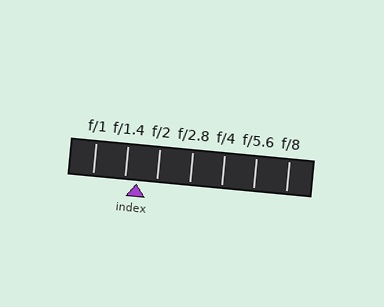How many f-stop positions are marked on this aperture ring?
There are 7 f-stop positions marked.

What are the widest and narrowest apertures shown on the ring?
The widest aperture shown is f/1 and the narrowest is f/8.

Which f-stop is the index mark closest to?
The index mark is closest to f/1.4.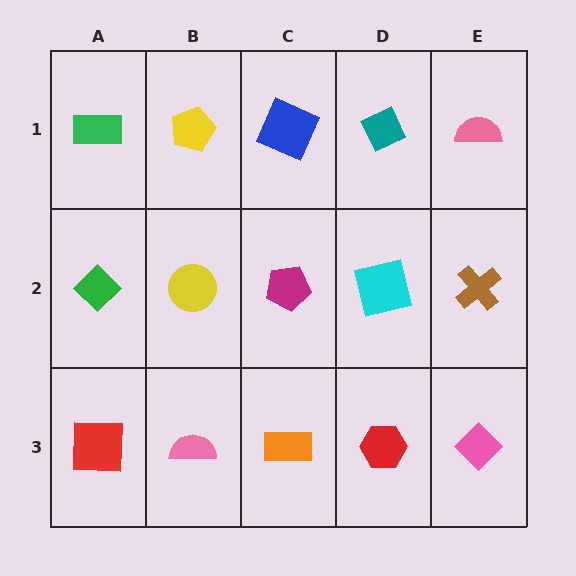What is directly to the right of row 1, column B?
A blue square.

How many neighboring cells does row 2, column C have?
4.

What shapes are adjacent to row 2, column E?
A pink semicircle (row 1, column E), a pink diamond (row 3, column E), a cyan square (row 2, column D).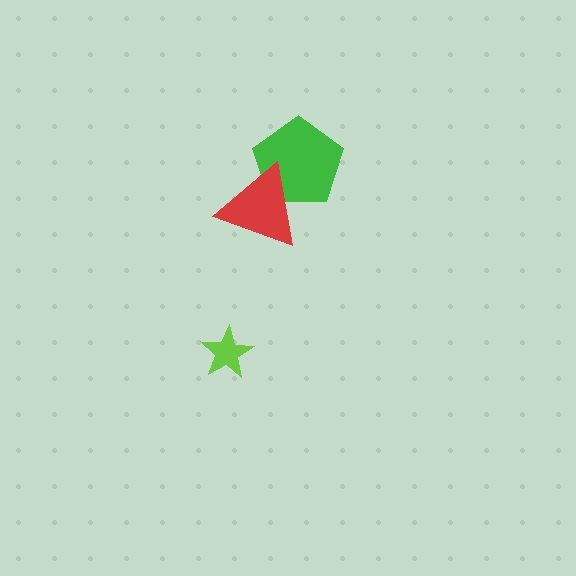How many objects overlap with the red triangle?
1 object overlaps with the red triangle.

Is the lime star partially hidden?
No, no other shape covers it.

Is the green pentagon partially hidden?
Yes, it is partially covered by another shape.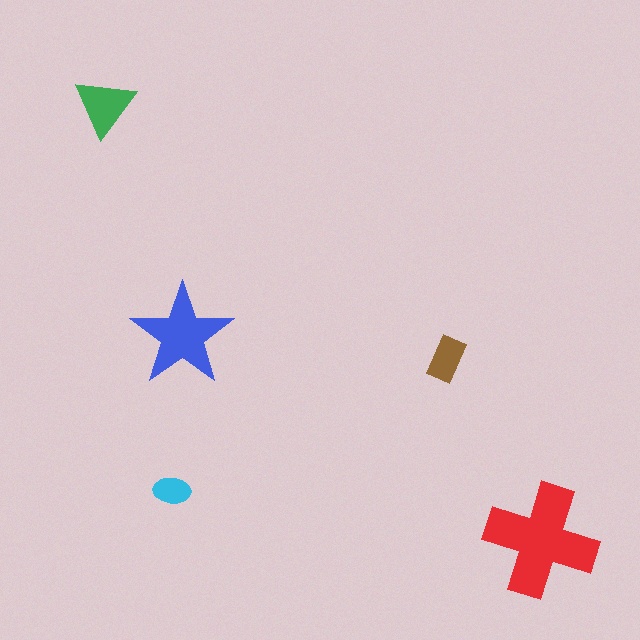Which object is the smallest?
The cyan ellipse.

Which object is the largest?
The red cross.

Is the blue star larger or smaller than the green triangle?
Larger.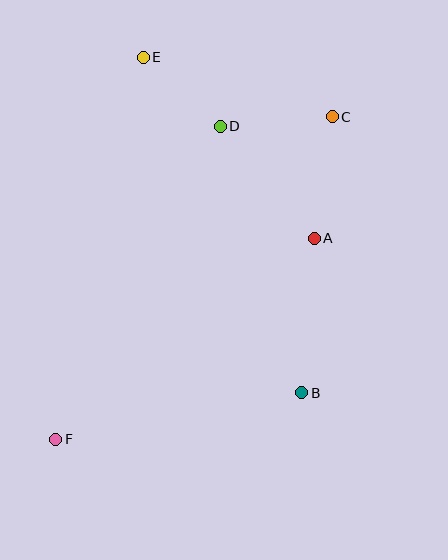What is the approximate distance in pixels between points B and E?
The distance between B and E is approximately 371 pixels.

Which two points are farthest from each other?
Points C and F are farthest from each other.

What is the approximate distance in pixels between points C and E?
The distance between C and E is approximately 198 pixels.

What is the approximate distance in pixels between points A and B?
The distance between A and B is approximately 155 pixels.